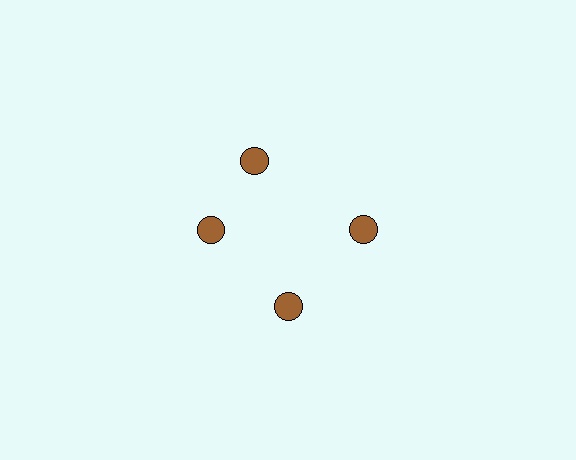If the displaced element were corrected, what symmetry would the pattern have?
It would have 4-fold rotational symmetry — the pattern would map onto itself every 90 degrees.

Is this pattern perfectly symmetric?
No. The 4 brown circles are arranged in a ring, but one element near the 12 o'clock position is rotated out of alignment along the ring, breaking the 4-fold rotational symmetry.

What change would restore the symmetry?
The symmetry would be restored by rotating it back into even spacing with its neighbors so that all 4 circles sit at equal angles and equal distance from the center.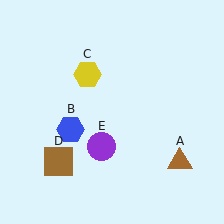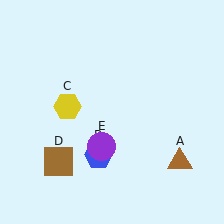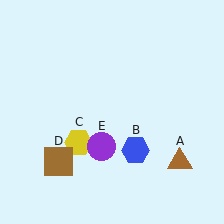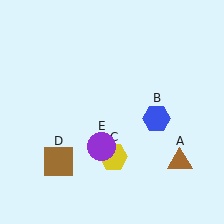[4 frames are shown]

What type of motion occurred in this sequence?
The blue hexagon (object B), yellow hexagon (object C) rotated counterclockwise around the center of the scene.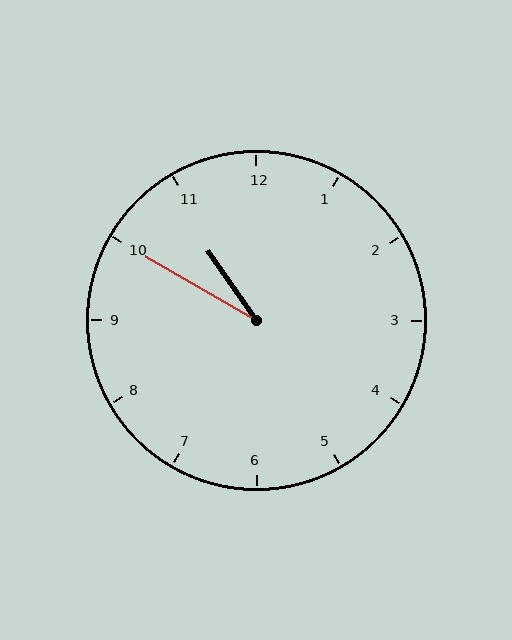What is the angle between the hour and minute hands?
Approximately 25 degrees.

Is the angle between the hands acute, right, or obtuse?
It is acute.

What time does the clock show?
10:50.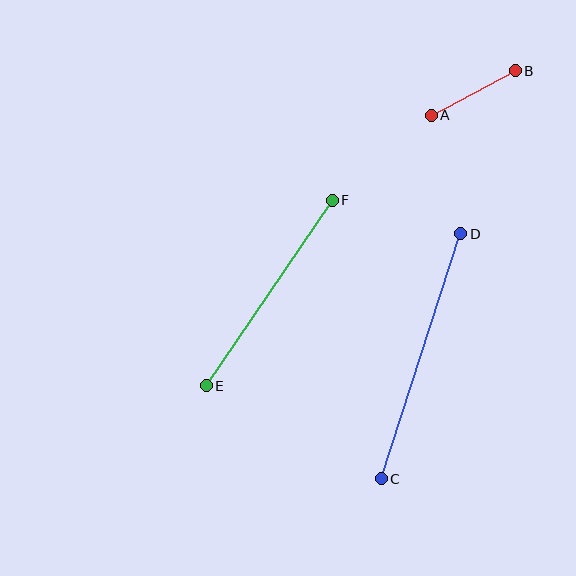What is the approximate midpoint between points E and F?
The midpoint is at approximately (269, 293) pixels.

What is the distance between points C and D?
The distance is approximately 258 pixels.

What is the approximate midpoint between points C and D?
The midpoint is at approximately (421, 356) pixels.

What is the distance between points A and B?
The distance is approximately 95 pixels.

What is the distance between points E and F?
The distance is approximately 224 pixels.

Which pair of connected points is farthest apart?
Points C and D are farthest apart.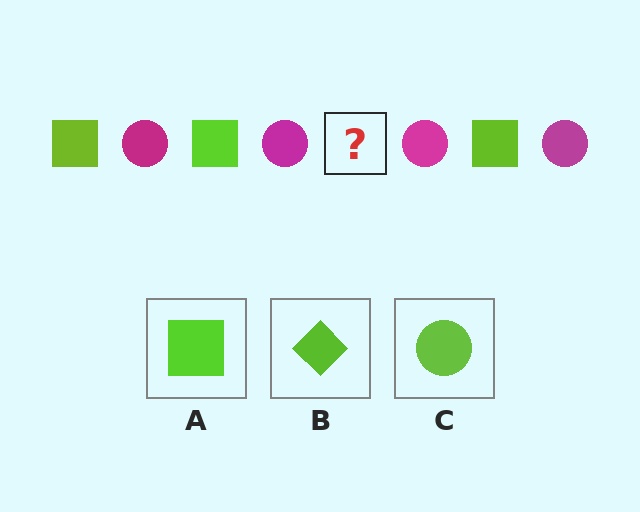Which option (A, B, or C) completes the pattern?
A.